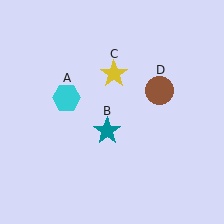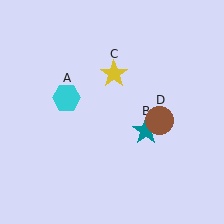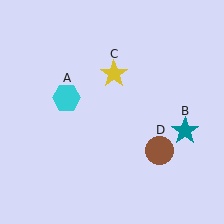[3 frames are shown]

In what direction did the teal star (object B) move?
The teal star (object B) moved right.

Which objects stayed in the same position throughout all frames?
Cyan hexagon (object A) and yellow star (object C) remained stationary.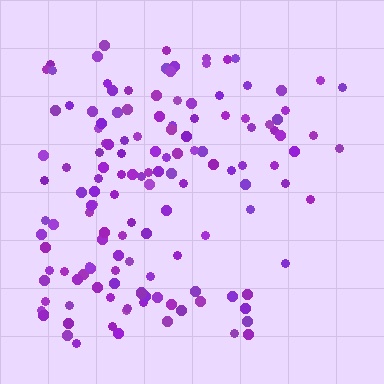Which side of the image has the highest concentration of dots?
The left.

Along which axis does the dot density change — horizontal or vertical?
Horizontal.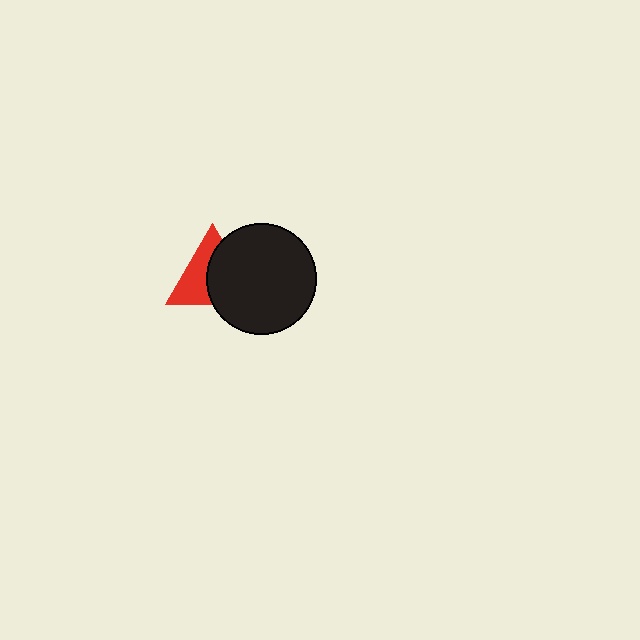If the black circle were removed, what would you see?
You would see the complete red triangle.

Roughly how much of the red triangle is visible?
About half of it is visible (roughly 48%).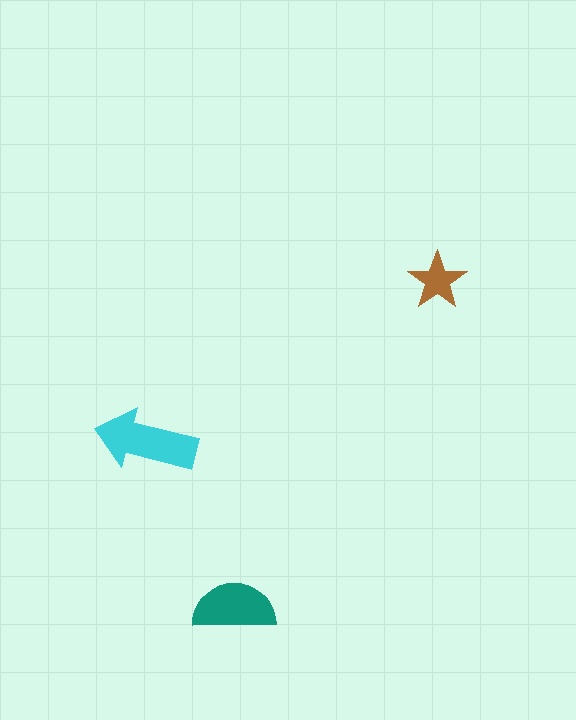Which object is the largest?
The cyan arrow.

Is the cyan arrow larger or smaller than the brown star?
Larger.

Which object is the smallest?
The brown star.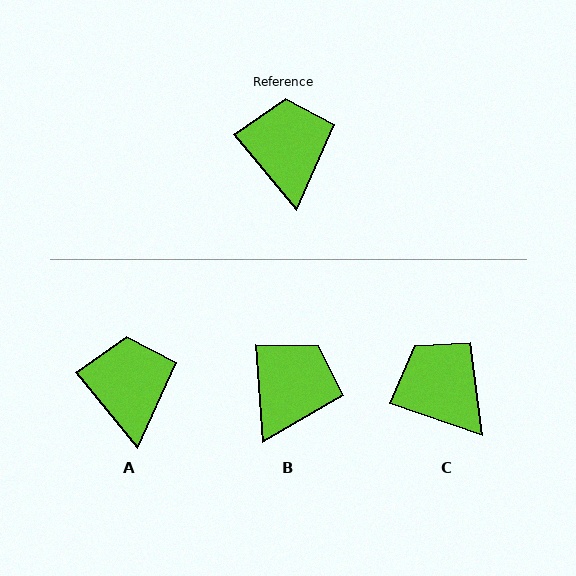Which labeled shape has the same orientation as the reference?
A.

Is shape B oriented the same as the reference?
No, it is off by about 36 degrees.